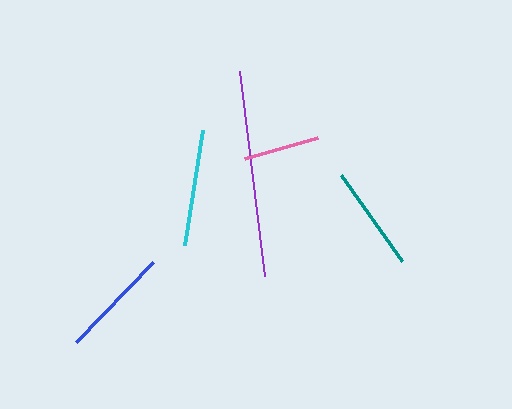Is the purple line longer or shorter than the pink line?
The purple line is longer than the pink line.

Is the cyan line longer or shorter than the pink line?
The cyan line is longer than the pink line.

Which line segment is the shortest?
The pink line is the shortest at approximately 76 pixels.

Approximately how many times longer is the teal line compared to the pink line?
The teal line is approximately 1.4 times the length of the pink line.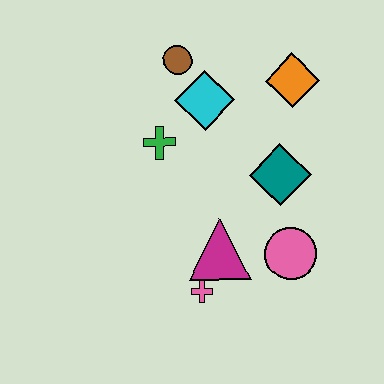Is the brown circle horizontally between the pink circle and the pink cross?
No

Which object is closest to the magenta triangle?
The pink cross is closest to the magenta triangle.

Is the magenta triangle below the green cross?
Yes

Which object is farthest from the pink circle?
The brown circle is farthest from the pink circle.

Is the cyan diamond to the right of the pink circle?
No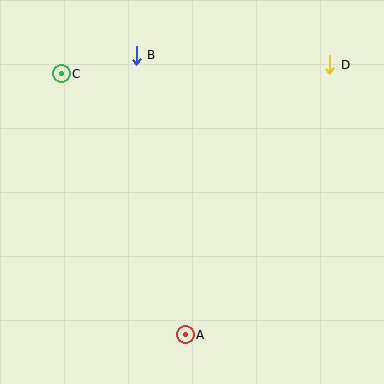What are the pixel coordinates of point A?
Point A is at (185, 335).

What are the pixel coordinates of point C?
Point C is at (61, 74).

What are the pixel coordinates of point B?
Point B is at (136, 55).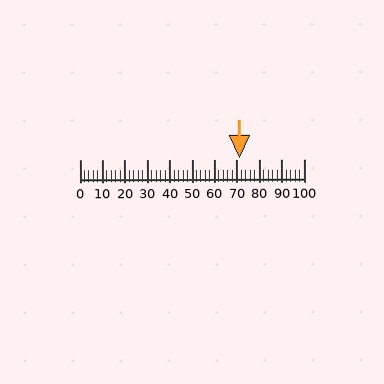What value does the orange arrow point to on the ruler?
The orange arrow points to approximately 71.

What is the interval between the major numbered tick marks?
The major tick marks are spaced 10 units apart.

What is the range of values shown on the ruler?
The ruler shows values from 0 to 100.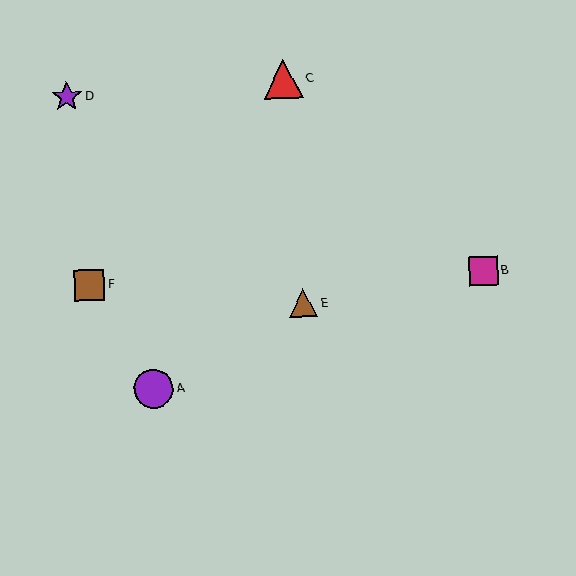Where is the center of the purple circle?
The center of the purple circle is at (154, 389).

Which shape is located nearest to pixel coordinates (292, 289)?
The brown triangle (labeled E) at (303, 303) is nearest to that location.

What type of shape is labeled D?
Shape D is a purple star.